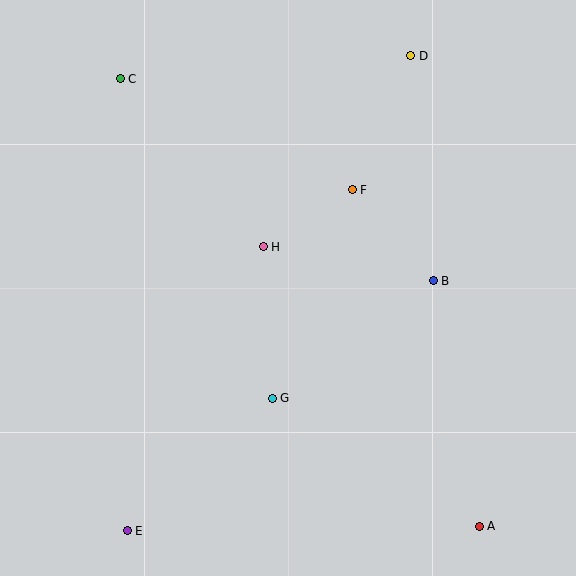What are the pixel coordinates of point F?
Point F is at (352, 190).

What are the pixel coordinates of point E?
Point E is at (127, 531).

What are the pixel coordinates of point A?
Point A is at (479, 526).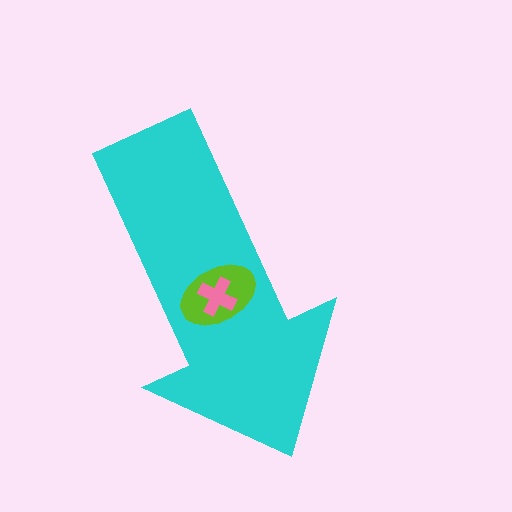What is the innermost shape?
The pink cross.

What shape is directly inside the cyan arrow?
The lime ellipse.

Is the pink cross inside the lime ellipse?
Yes.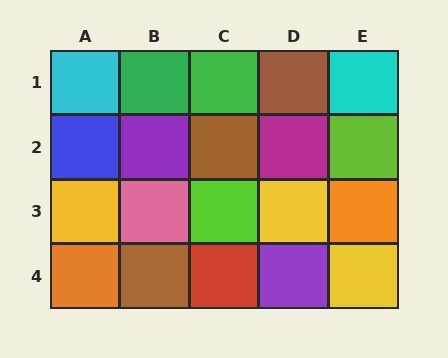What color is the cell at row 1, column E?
Cyan.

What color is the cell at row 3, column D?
Yellow.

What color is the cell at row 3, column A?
Yellow.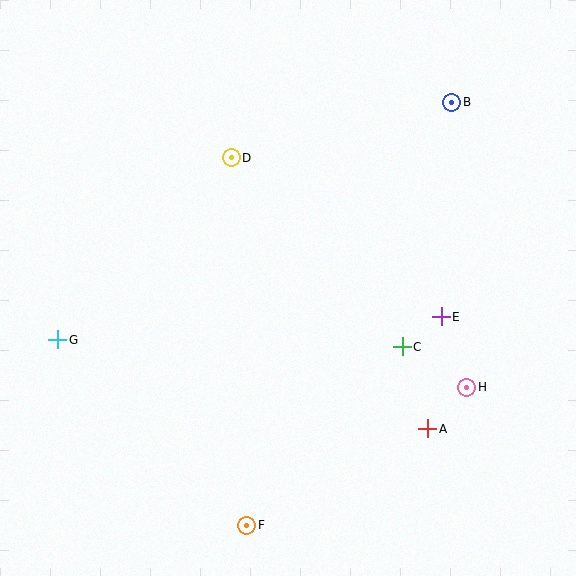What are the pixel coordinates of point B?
Point B is at (452, 102).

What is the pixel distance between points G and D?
The distance between G and D is 251 pixels.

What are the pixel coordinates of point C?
Point C is at (402, 347).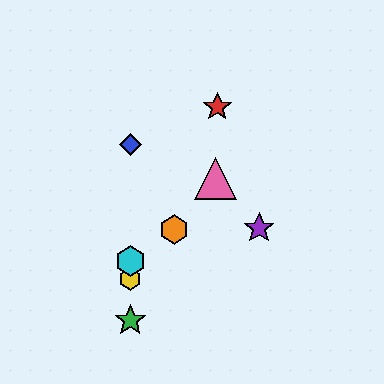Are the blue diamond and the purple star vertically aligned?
No, the blue diamond is at x≈130 and the purple star is at x≈259.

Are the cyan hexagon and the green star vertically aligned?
Yes, both are at x≈130.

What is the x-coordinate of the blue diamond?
The blue diamond is at x≈130.